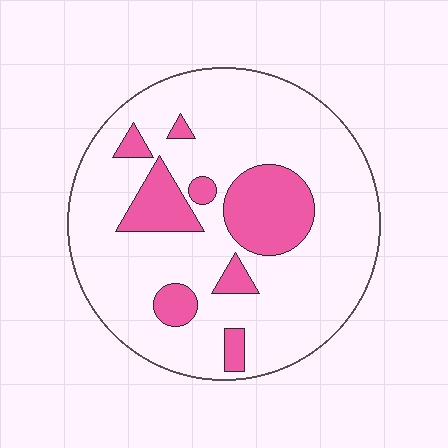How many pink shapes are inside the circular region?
8.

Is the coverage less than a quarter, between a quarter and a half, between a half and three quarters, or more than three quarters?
Less than a quarter.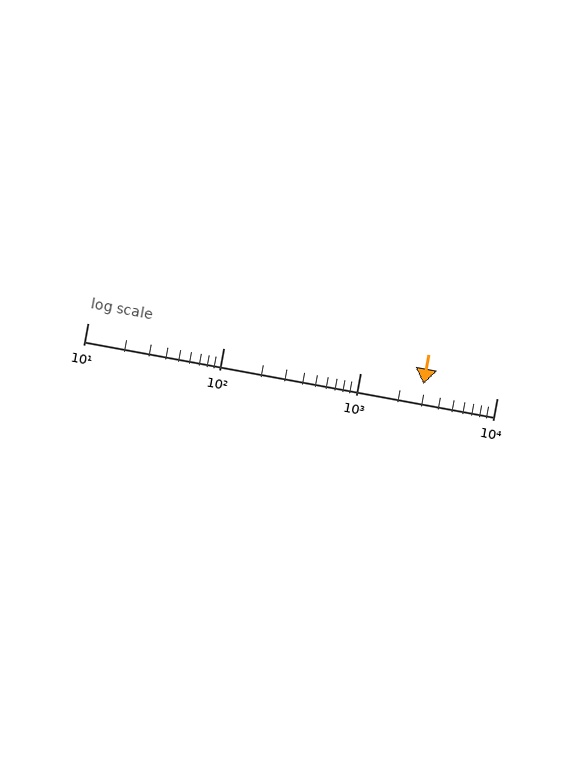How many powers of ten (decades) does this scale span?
The scale spans 3 decades, from 10 to 10000.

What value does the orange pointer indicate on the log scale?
The pointer indicates approximately 2900.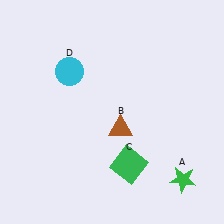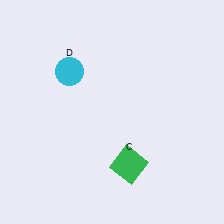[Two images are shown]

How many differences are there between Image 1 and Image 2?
There are 2 differences between the two images.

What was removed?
The green star (A), the brown triangle (B) were removed in Image 2.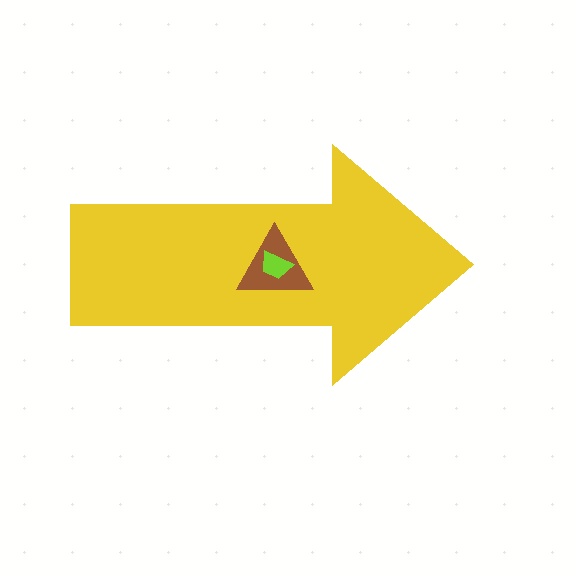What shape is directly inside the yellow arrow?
The brown triangle.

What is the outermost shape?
The yellow arrow.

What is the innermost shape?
The lime trapezoid.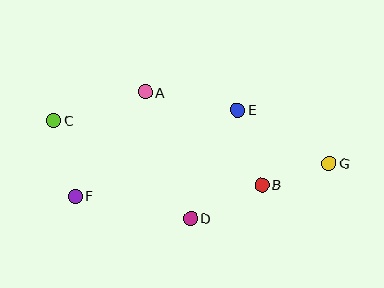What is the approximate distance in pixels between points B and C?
The distance between B and C is approximately 218 pixels.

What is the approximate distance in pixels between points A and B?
The distance between A and B is approximately 149 pixels.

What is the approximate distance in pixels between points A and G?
The distance between A and G is approximately 197 pixels.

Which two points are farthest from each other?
Points C and G are farthest from each other.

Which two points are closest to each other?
Points B and G are closest to each other.